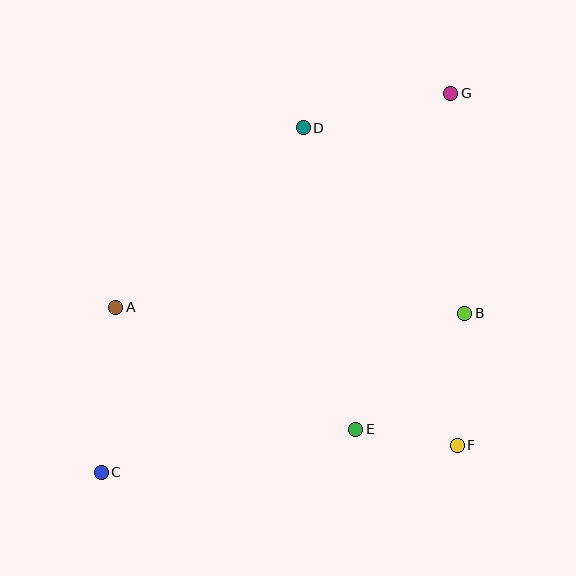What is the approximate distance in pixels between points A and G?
The distance between A and G is approximately 398 pixels.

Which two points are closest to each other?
Points E and F are closest to each other.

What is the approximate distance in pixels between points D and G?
The distance between D and G is approximately 152 pixels.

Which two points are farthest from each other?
Points C and G are farthest from each other.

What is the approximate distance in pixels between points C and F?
The distance between C and F is approximately 357 pixels.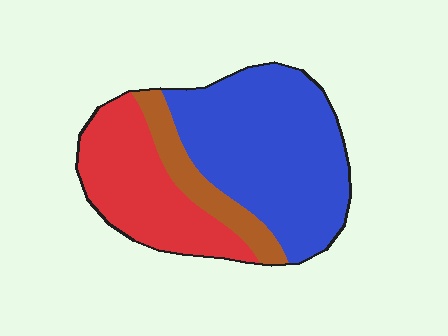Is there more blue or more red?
Blue.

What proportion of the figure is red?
Red covers roughly 30% of the figure.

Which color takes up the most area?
Blue, at roughly 55%.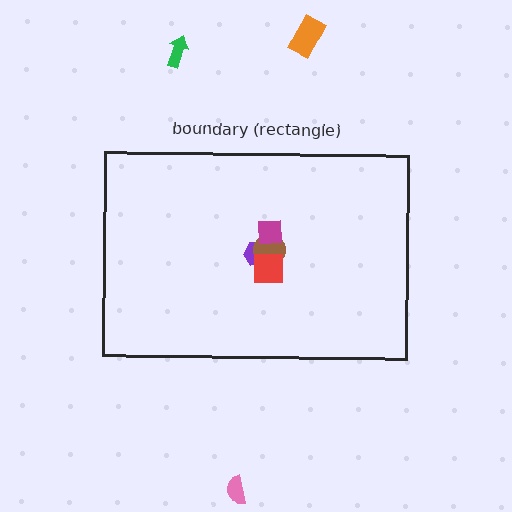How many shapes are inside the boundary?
4 inside, 3 outside.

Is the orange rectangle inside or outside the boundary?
Outside.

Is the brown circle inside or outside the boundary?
Inside.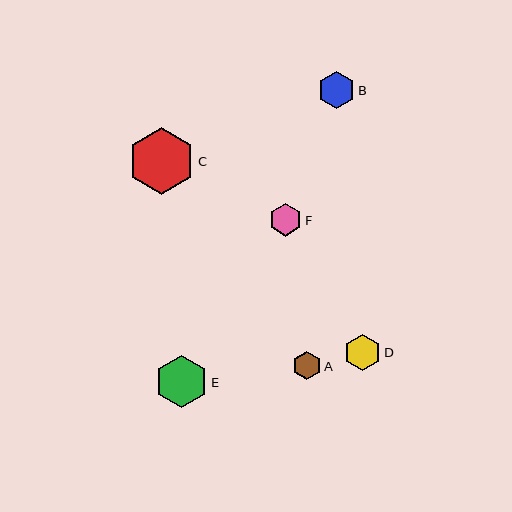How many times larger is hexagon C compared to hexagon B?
Hexagon C is approximately 1.8 times the size of hexagon B.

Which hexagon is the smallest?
Hexagon A is the smallest with a size of approximately 28 pixels.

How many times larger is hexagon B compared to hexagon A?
Hexagon B is approximately 1.3 times the size of hexagon A.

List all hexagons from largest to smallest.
From largest to smallest: C, E, B, D, F, A.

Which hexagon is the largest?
Hexagon C is the largest with a size of approximately 66 pixels.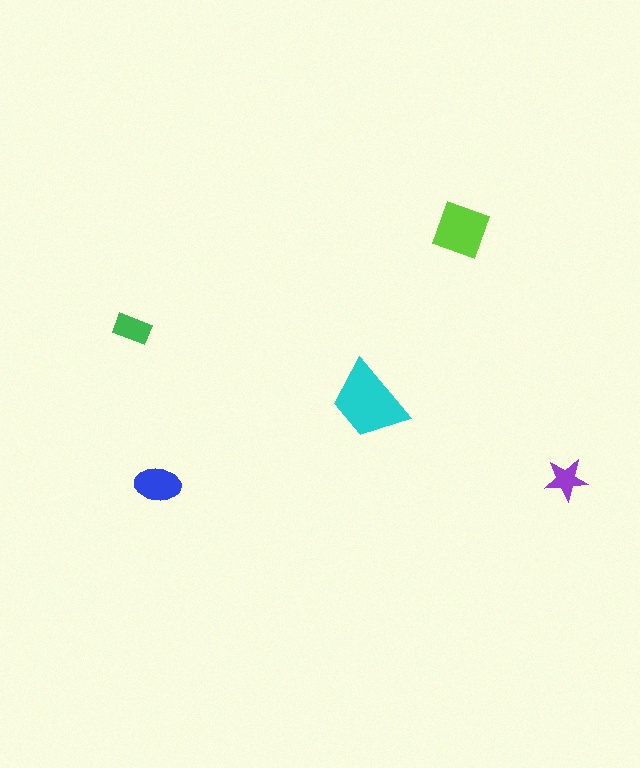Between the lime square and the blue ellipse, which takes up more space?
The lime square.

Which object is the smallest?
The purple star.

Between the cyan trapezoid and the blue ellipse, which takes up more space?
The cyan trapezoid.